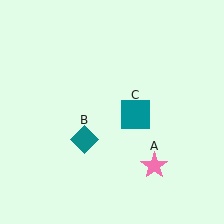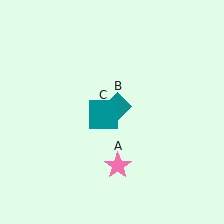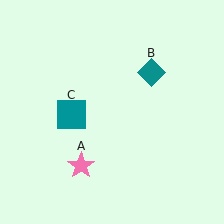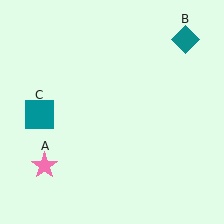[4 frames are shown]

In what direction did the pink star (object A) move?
The pink star (object A) moved left.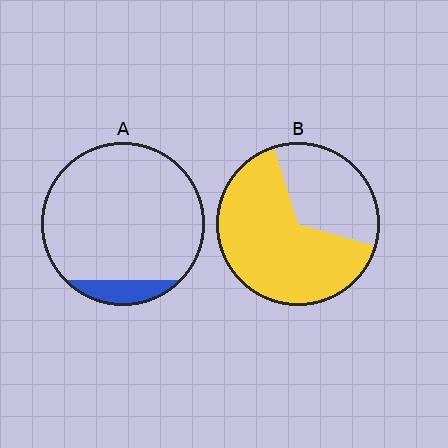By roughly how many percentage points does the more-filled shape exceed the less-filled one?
By roughly 55 percentage points (B over A).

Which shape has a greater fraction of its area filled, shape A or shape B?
Shape B.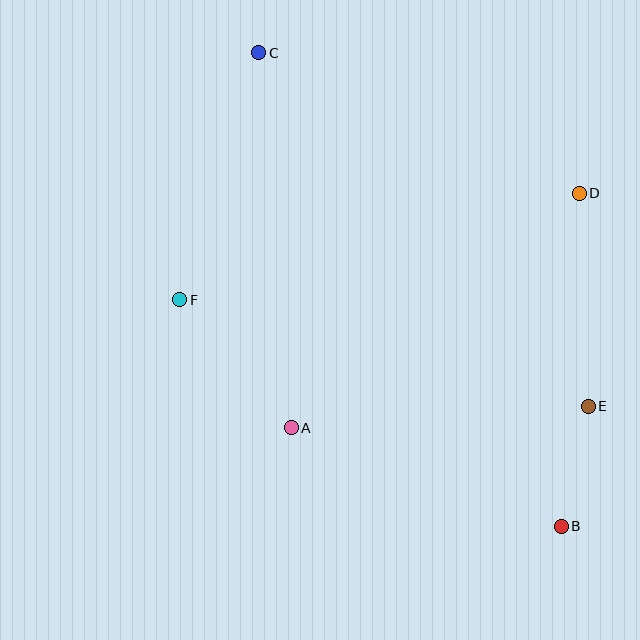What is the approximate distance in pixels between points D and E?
The distance between D and E is approximately 213 pixels.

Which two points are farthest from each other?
Points B and C are farthest from each other.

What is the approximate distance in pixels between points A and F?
The distance between A and F is approximately 170 pixels.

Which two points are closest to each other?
Points B and E are closest to each other.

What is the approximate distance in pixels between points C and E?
The distance between C and E is approximately 483 pixels.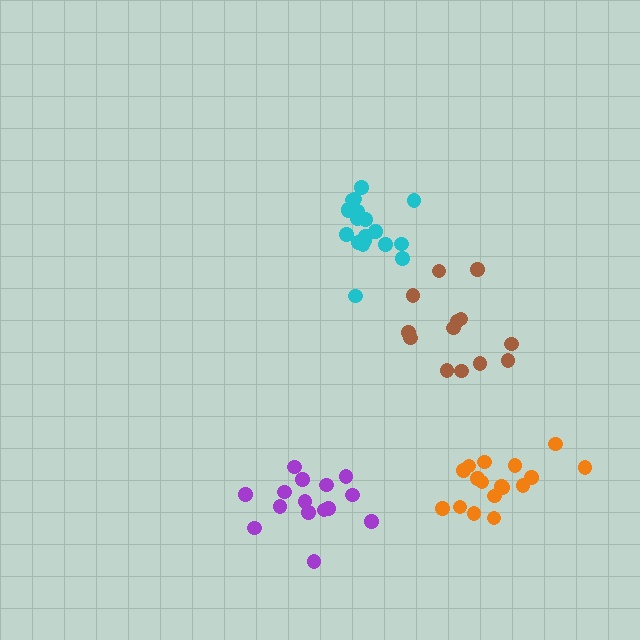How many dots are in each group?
Group 1: 19 dots, Group 2: 17 dots, Group 3: 13 dots, Group 4: 15 dots (64 total).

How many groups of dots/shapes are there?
There are 4 groups.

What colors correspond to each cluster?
The clusters are colored: cyan, orange, brown, purple.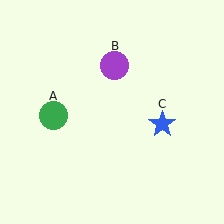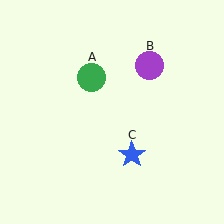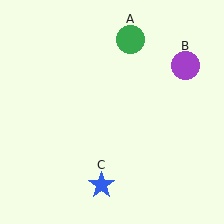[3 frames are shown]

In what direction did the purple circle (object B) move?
The purple circle (object B) moved right.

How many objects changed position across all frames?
3 objects changed position: green circle (object A), purple circle (object B), blue star (object C).